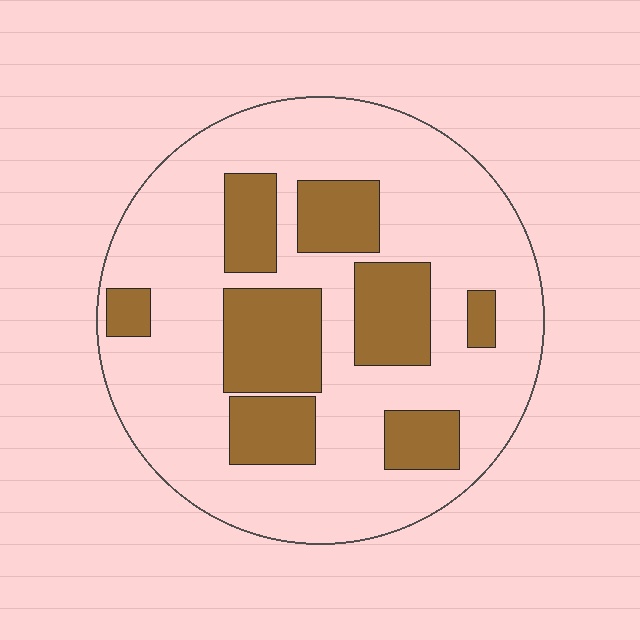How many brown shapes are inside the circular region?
8.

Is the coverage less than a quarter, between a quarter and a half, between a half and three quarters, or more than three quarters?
Between a quarter and a half.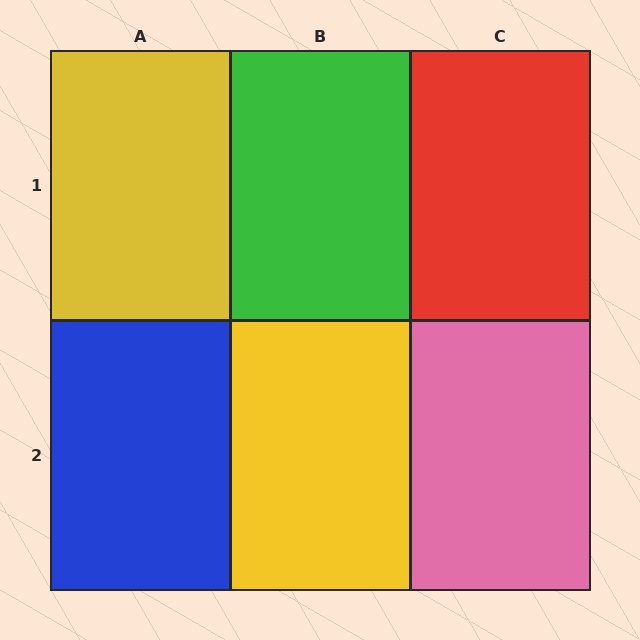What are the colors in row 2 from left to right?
Blue, yellow, pink.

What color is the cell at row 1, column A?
Yellow.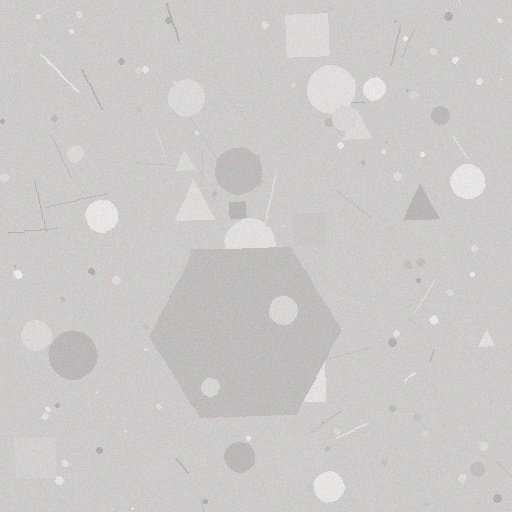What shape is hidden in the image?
A hexagon is hidden in the image.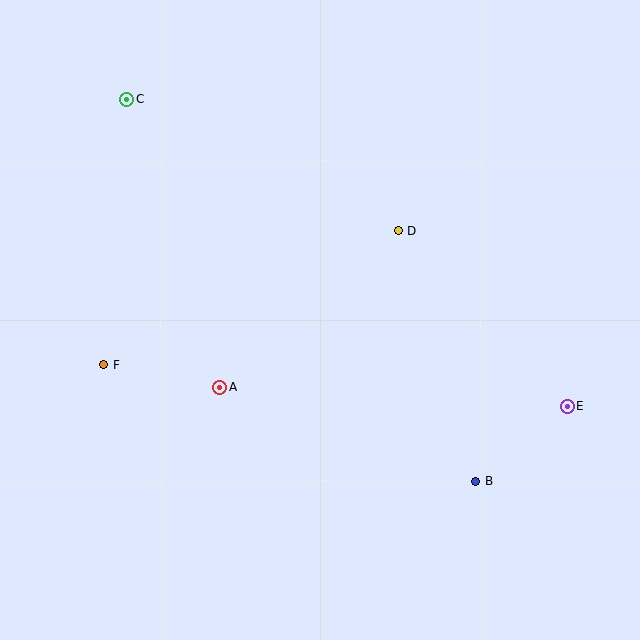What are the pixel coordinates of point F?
Point F is at (104, 365).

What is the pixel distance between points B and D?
The distance between B and D is 262 pixels.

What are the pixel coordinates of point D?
Point D is at (398, 231).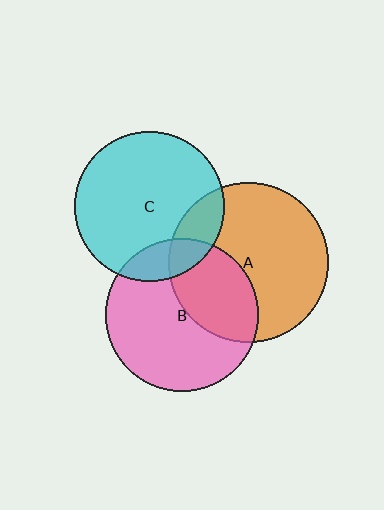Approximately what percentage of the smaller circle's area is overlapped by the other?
Approximately 35%.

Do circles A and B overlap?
Yes.